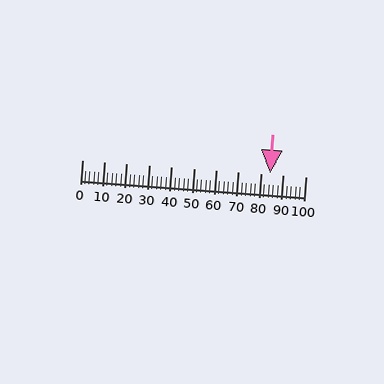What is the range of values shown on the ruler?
The ruler shows values from 0 to 100.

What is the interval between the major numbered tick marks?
The major tick marks are spaced 10 units apart.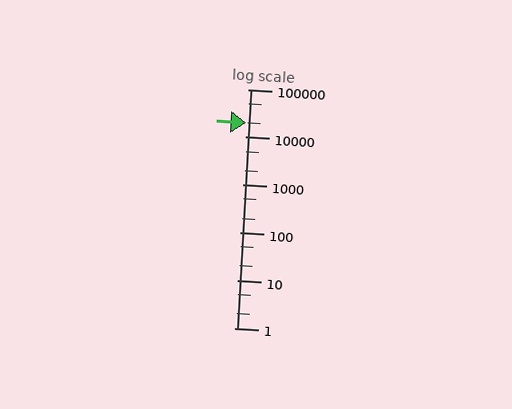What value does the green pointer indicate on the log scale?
The pointer indicates approximately 20000.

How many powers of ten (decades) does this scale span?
The scale spans 5 decades, from 1 to 100000.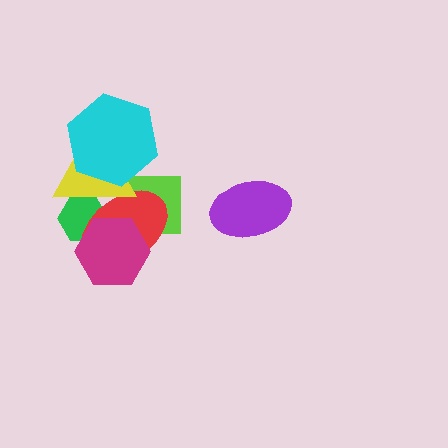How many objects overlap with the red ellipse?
4 objects overlap with the red ellipse.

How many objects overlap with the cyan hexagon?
1 object overlaps with the cyan hexagon.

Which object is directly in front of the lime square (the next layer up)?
The red ellipse is directly in front of the lime square.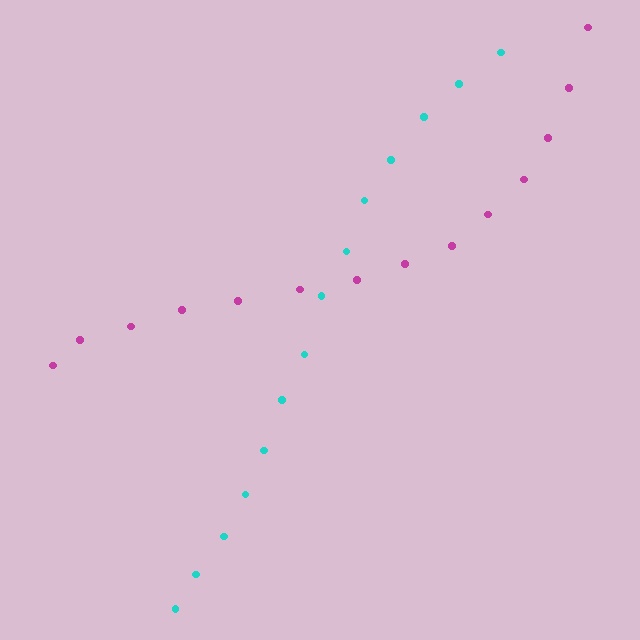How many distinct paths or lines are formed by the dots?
There are 2 distinct paths.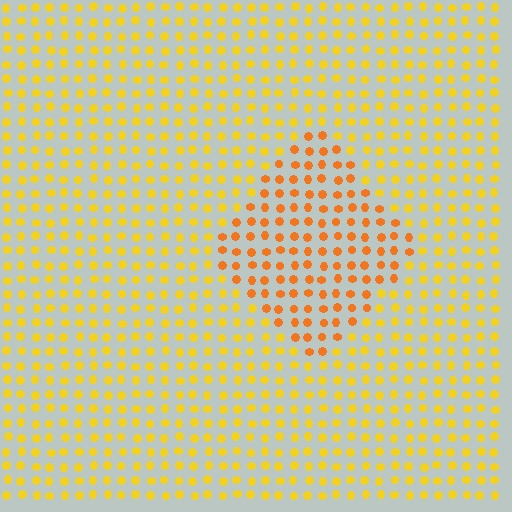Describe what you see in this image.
The image is filled with small yellow elements in a uniform arrangement. A diamond-shaped region is visible where the elements are tinted to a slightly different hue, forming a subtle color boundary.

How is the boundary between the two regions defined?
The boundary is defined purely by a slight shift in hue (about 26 degrees). Spacing, size, and orientation are identical on both sides.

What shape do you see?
I see a diamond.